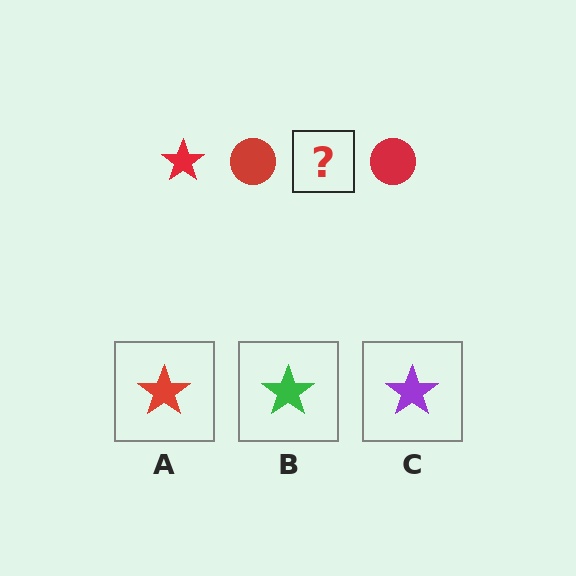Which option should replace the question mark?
Option A.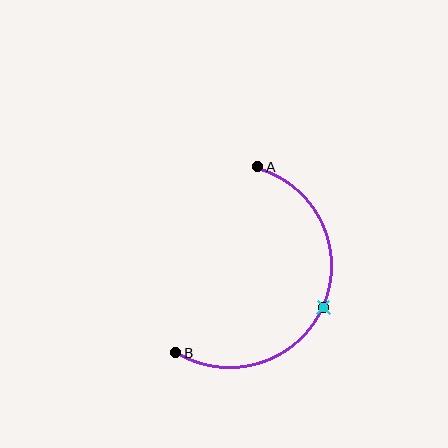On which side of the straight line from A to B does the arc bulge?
The arc bulges to the right of the straight line connecting A and B.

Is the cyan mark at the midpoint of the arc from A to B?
Yes. The cyan mark lies on the arc at equal arc-length from both A and B — it is the arc midpoint.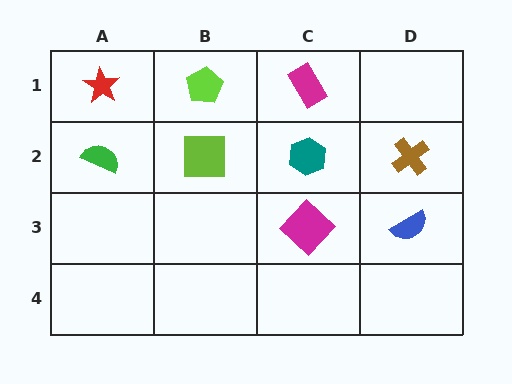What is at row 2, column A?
A green semicircle.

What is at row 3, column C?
A magenta diamond.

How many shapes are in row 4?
0 shapes.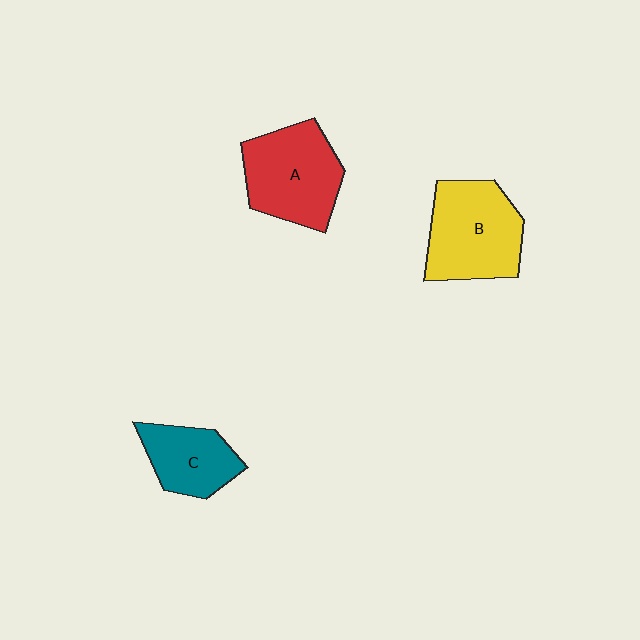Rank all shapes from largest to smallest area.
From largest to smallest: B (yellow), A (red), C (teal).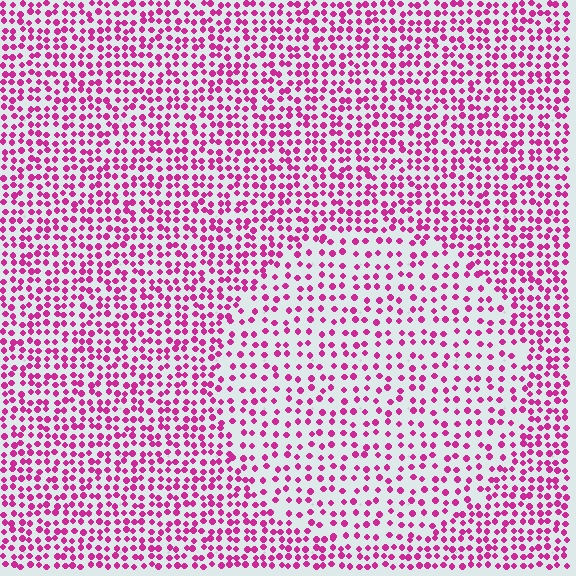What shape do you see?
I see a circle.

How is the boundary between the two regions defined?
The boundary is defined by a change in element density (approximately 1.7x ratio). All elements are the same color, size, and shape.